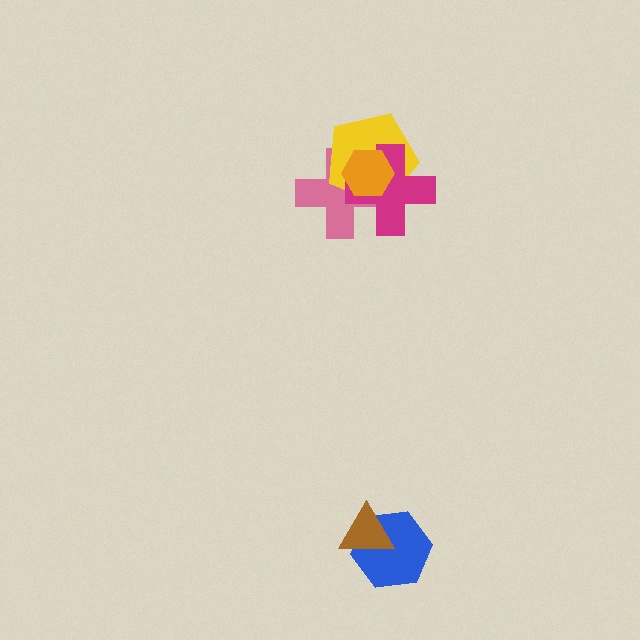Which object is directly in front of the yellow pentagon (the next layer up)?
The magenta cross is directly in front of the yellow pentagon.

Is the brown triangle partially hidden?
No, no other shape covers it.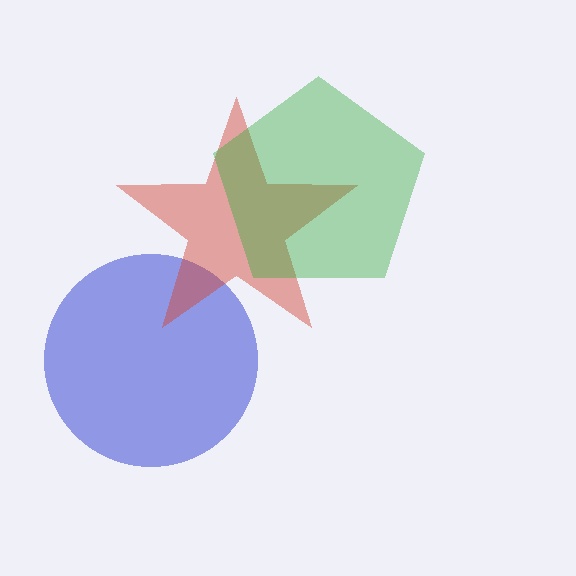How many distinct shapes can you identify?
There are 3 distinct shapes: a blue circle, a red star, a green pentagon.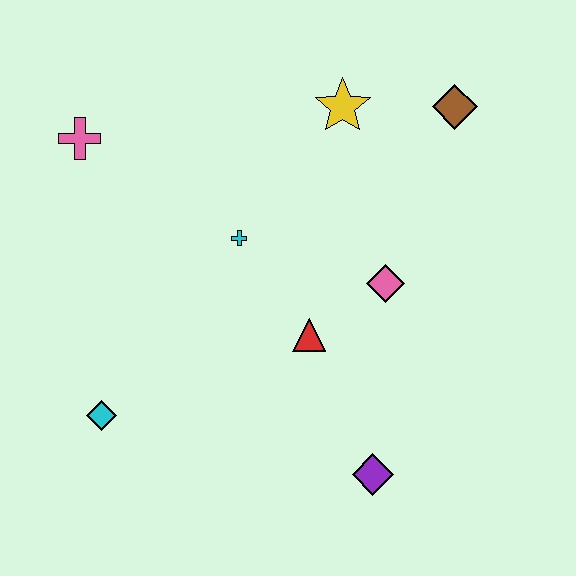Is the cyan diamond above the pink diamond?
No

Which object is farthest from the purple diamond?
The pink cross is farthest from the purple diamond.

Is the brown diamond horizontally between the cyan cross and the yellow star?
No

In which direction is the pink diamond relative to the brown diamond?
The pink diamond is below the brown diamond.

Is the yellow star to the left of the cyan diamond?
No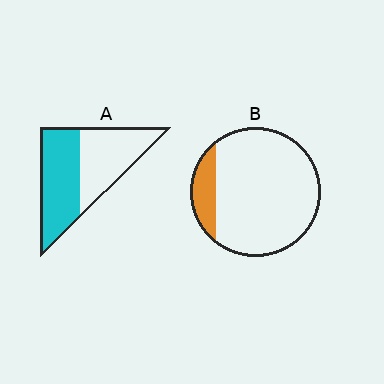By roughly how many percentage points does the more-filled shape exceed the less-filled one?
By roughly 35 percentage points (A over B).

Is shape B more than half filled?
No.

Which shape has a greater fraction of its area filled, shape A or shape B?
Shape A.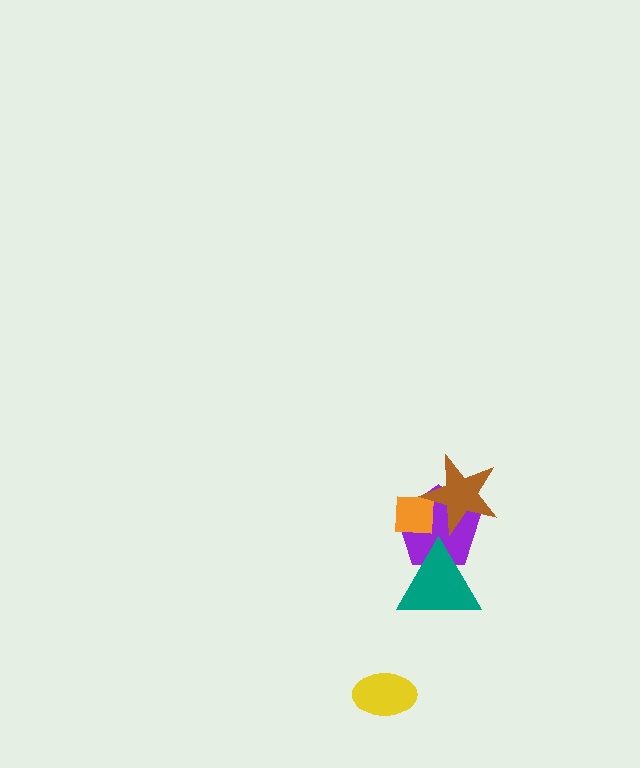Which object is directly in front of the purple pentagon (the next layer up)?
The orange square is directly in front of the purple pentagon.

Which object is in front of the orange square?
The brown star is in front of the orange square.